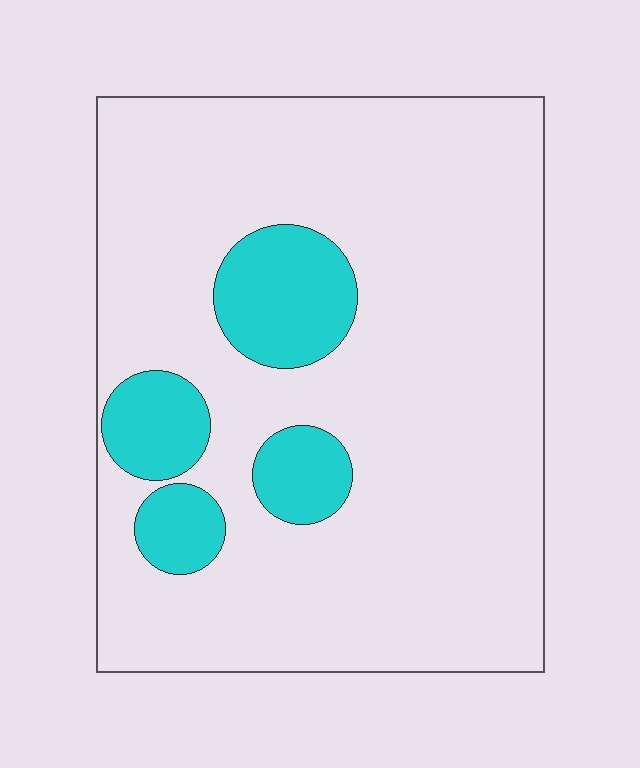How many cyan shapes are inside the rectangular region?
4.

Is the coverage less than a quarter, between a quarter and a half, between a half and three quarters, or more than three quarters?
Less than a quarter.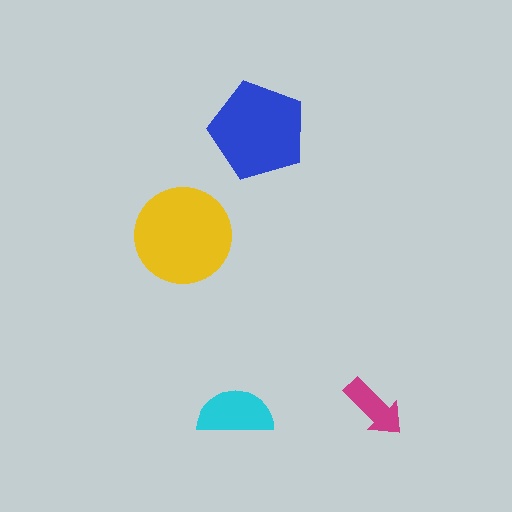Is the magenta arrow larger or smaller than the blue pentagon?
Smaller.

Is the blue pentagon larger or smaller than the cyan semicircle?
Larger.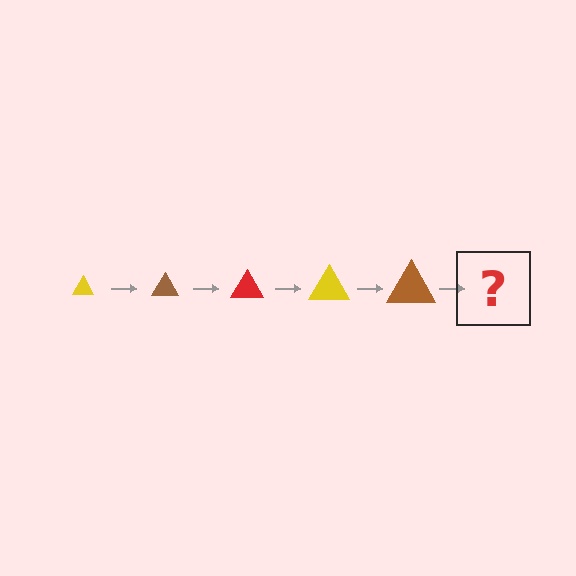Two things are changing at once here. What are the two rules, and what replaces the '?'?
The two rules are that the triangle grows larger each step and the color cycles through yellow, brown, and red. The '?' should be a red triangle, larger than the previous one.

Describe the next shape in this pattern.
It should be a red triangle, larger than the previous one.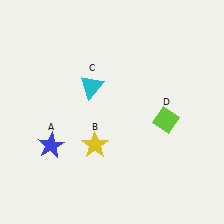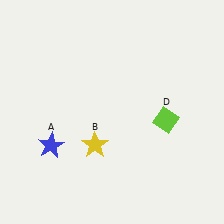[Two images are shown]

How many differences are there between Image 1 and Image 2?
There is 1 difference between the two images.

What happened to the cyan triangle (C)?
The cyan triangle (C) was removed in Image 2. It was in the top-left area of Image 1.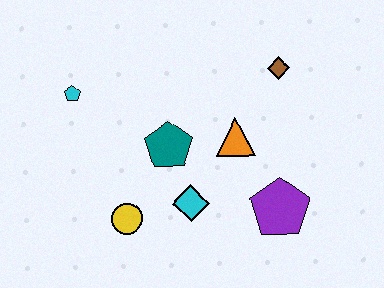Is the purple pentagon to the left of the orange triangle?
No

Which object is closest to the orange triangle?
The teal pentagon is closest to the orange triangle.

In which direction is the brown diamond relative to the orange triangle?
The brown diamond is above the orange triangle.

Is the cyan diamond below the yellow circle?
No